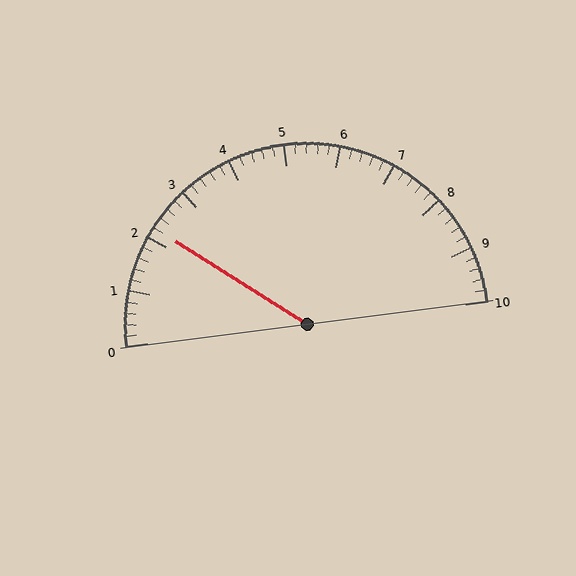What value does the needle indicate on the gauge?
The needle indicates approximately 2.2.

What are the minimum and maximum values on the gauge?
The gauge ranges from 0 to 10.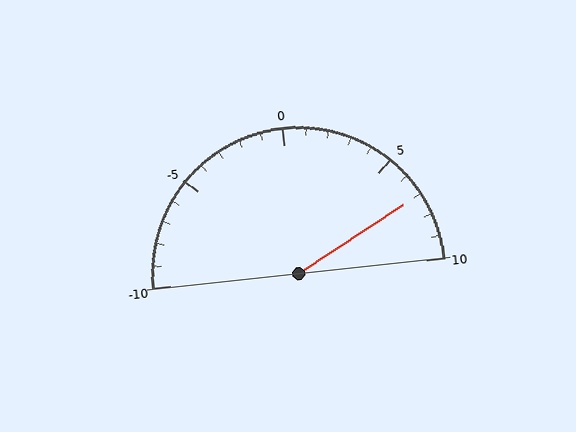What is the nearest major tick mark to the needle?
The nearest major tick mark is 5.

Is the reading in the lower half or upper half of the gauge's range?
The reading is in the upper half of the range (-10 to 10).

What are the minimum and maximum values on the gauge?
The gauge ranges from -10 to 10.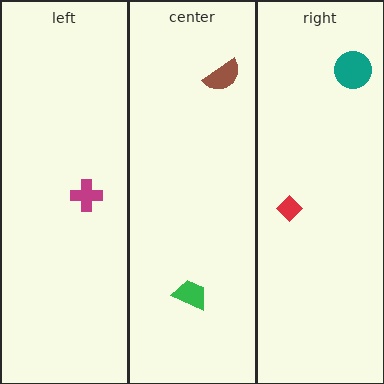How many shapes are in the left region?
1.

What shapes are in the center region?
The green trapezoid, the brown semicircle.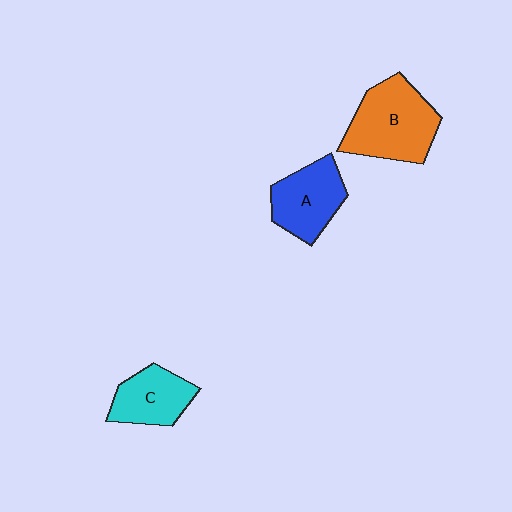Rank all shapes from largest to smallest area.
From largest to smallest: B (orange), A (blue), C (cyan).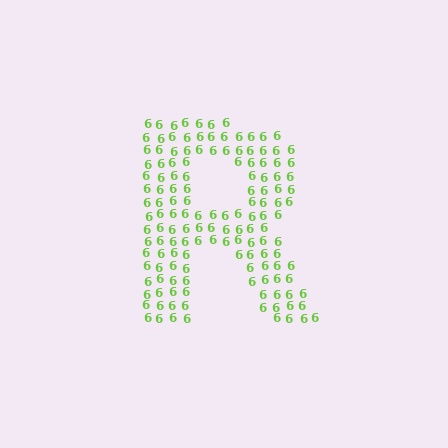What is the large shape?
The large shape is the letter R.